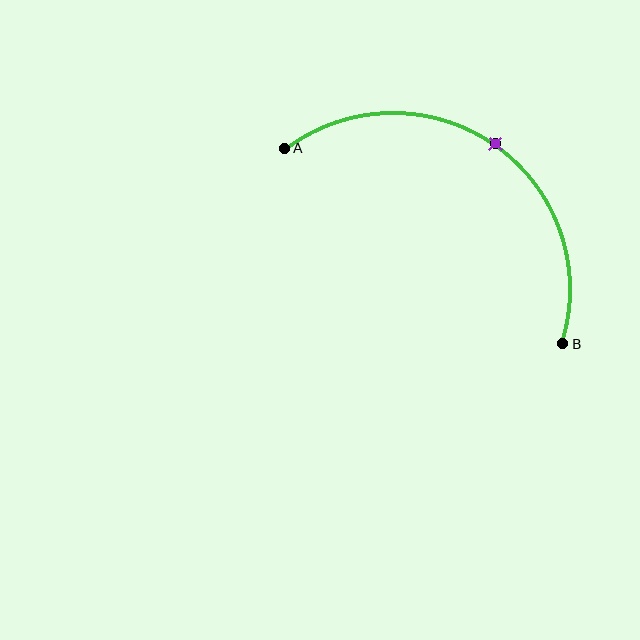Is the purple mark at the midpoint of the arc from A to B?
Yes. The purple mark lies on the arc at equal arc-length from both A and B — it is the arc midpoint.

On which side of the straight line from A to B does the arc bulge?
The arc bulges above and to the right of the straight line connecting A and B.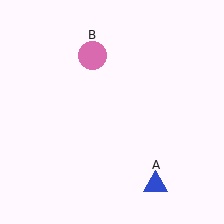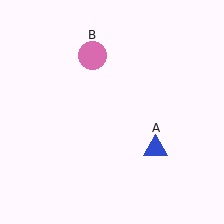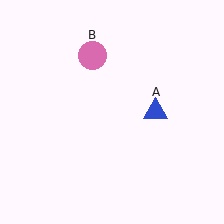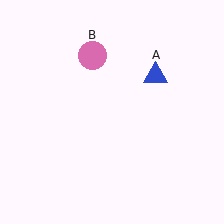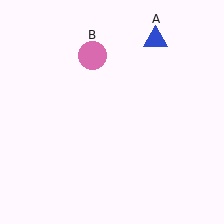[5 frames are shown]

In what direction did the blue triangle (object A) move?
The blue triangle (object A) moved up.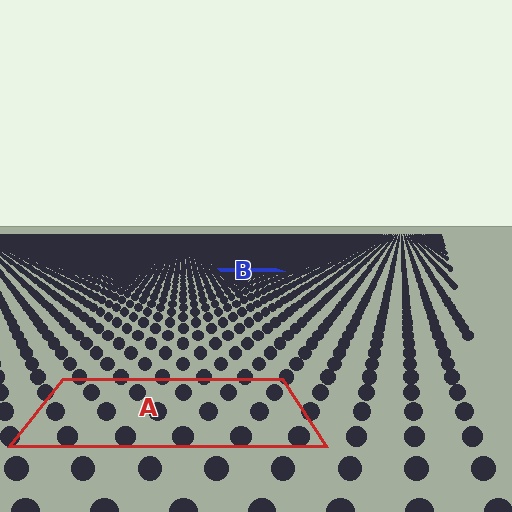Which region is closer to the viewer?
Region A is closer. The texture elements there are larger and more spread out.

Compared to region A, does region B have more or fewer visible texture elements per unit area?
Region B has more texture elements per unit area — they are packed more densely because it is farther away.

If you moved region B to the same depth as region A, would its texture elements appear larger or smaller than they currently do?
They would appear larger. At a closer depth, the same texture elements are projected at a bigger on-screen size.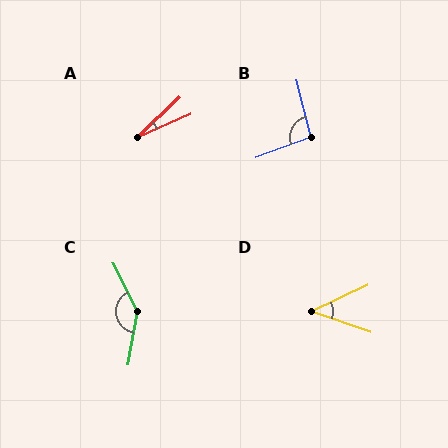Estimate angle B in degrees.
Approximately 97 degrees.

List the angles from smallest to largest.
A (20°), D (43°), B (97°), C (143°).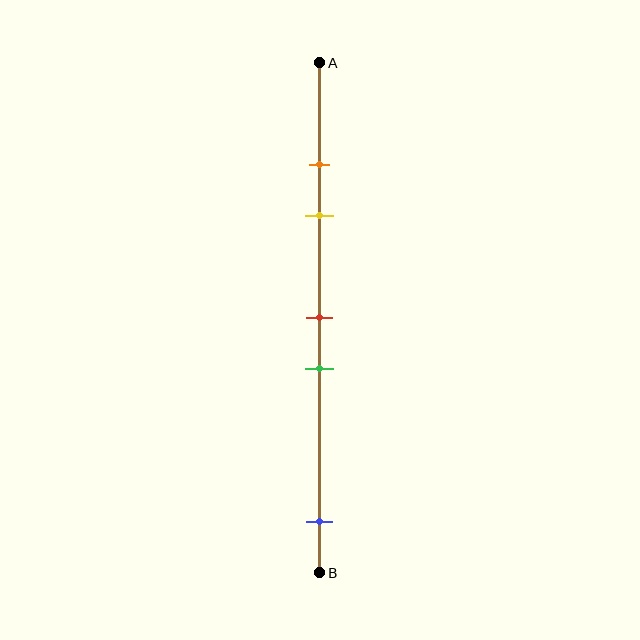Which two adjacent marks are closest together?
The orange and yellow marks are the closest adjacent pair.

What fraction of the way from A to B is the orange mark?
The orange mark is approximately 20% (0.2) of the way from A to B.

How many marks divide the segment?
There are 5 marks dividing the segment.